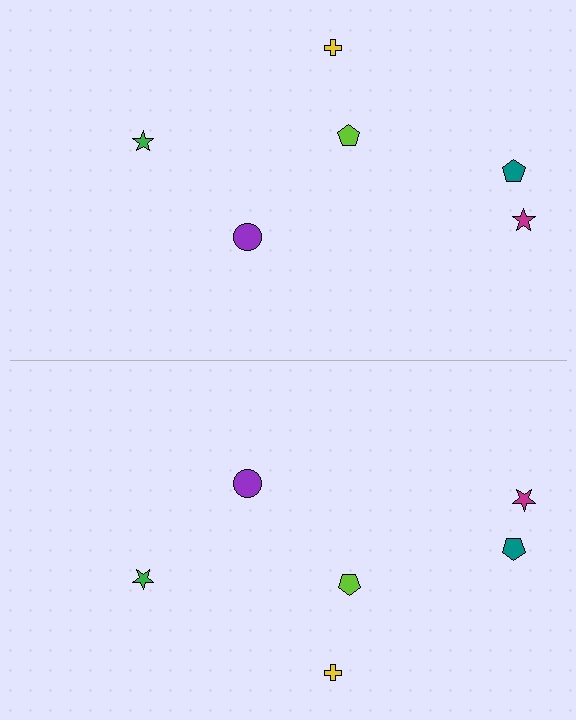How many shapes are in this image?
There are 12 shapes in this image.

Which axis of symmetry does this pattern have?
The pattern has a horizontal axis of symmetry running through the center of the image.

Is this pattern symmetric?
Yes, this pattern has bilateral (reflection) symmetry.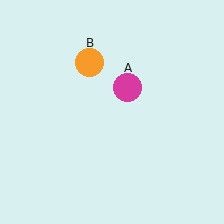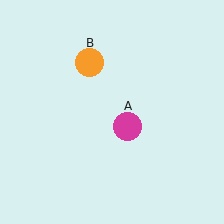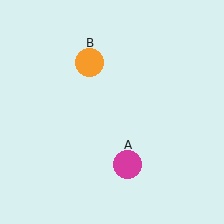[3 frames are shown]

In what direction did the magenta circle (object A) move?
The magenta circle (object A) moved down.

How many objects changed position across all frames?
1 object changed position: magenta circle (object A).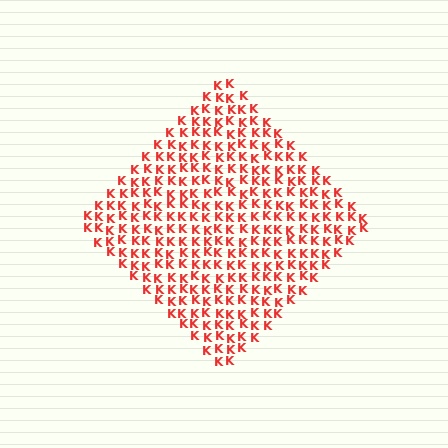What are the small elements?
The small elements are letter K's.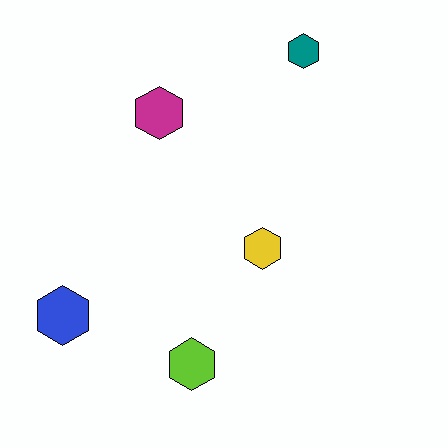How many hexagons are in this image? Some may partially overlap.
There are 5 hexagons.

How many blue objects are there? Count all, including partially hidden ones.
There is 1 blue object.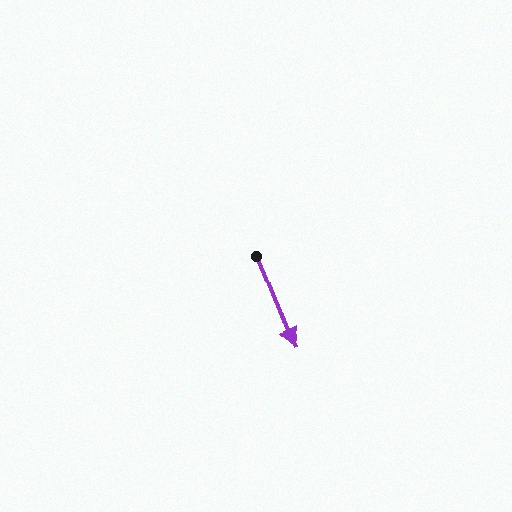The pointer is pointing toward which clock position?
Roughly 5 o'clock.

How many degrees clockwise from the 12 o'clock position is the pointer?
Approximately 158 degrees.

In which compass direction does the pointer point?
South.